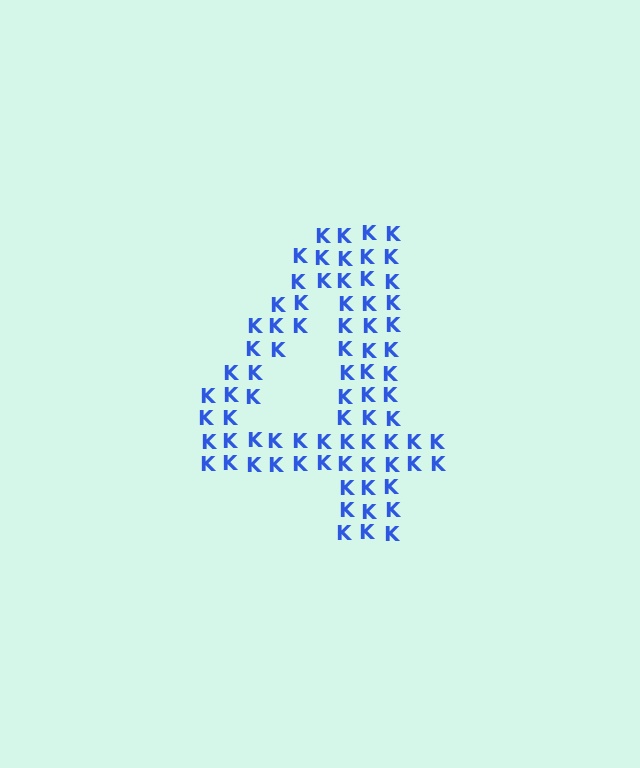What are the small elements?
The small elements are letter K's.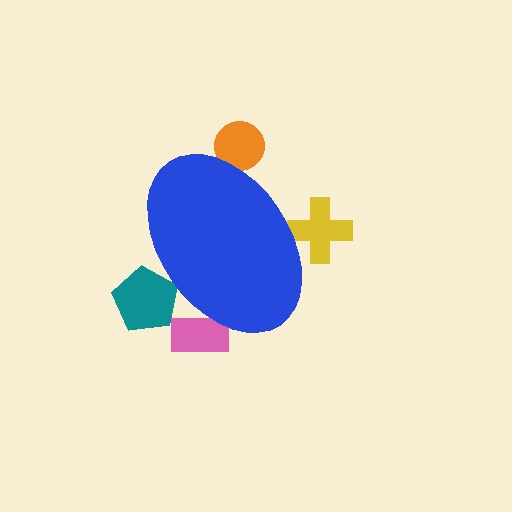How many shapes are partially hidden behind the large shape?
4 shapes are partially hidden.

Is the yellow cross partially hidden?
Yes, the yellow cross is partially hidden behind the blue ellipse.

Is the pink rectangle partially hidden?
Yes, the pink rectangle is partially hidden behind the blue ellipse.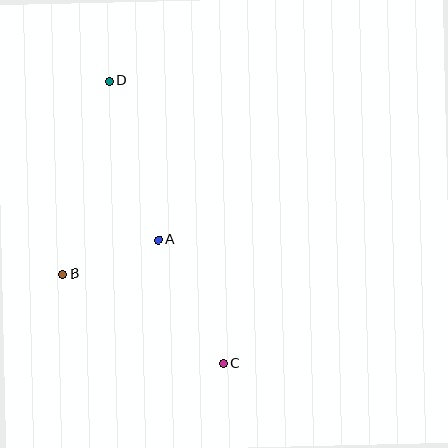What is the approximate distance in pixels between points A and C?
The distance between A and C is approximately 140 pixels.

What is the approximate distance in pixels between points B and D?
The distance between B and D is approximately 199 pixels.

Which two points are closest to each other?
Points A and B are closest to each other.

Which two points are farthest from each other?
Points C and D are farthest from each other.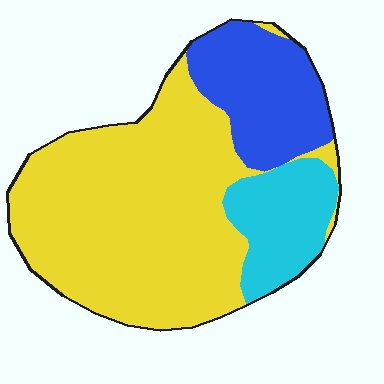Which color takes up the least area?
Cyan, at roughly 15%.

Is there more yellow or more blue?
Yellow.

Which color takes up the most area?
Yellow, at roughly 65%.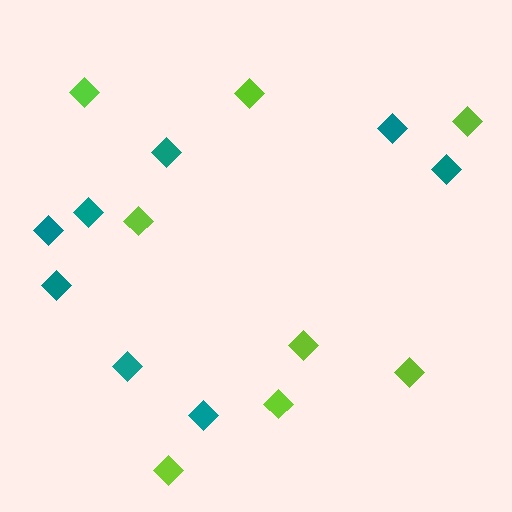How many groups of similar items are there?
There are 2 groups: one group of lime diamonds (8) and one group of teal diamonds (8).